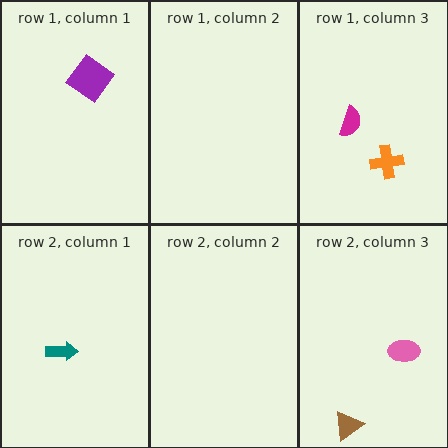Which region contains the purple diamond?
The row 1, column 1 region.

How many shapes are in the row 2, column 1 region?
1.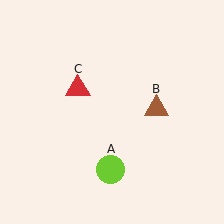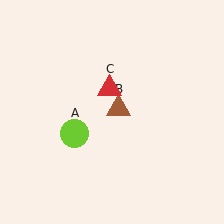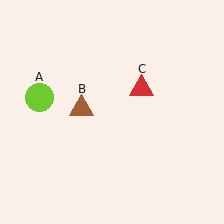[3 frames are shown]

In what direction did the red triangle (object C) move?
The red triangle (object C) moved right.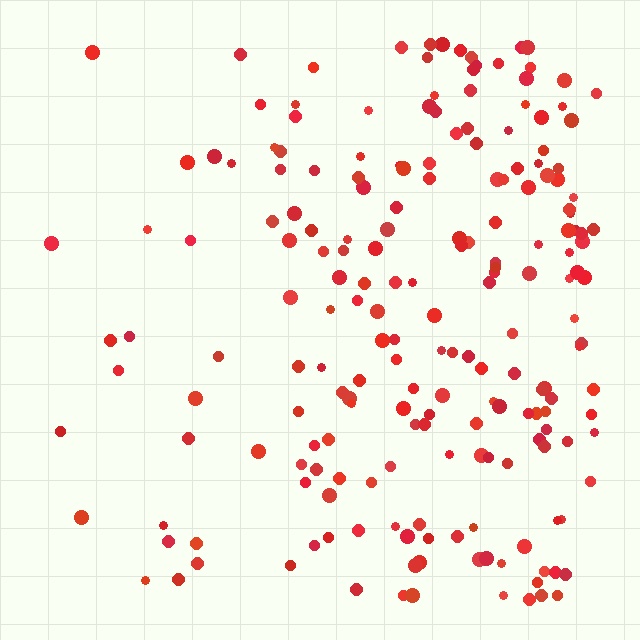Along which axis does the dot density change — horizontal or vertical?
Horizontal.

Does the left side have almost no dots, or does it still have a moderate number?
Still a moderate number, just noticeably fewer than the right.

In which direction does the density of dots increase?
From left to right, with the right side densest.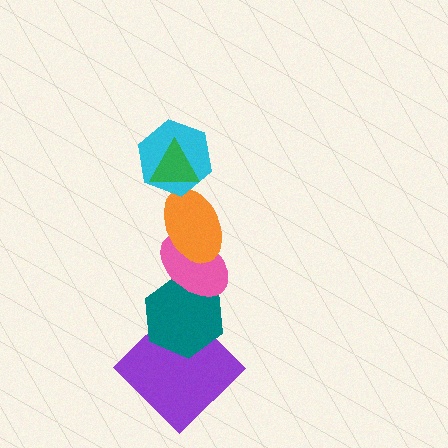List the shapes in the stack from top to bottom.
From top to bottom: the green triangle, the cyan hexagon, the orange ellipse, the pink ellipse, the teal hexagon, the purple diamond.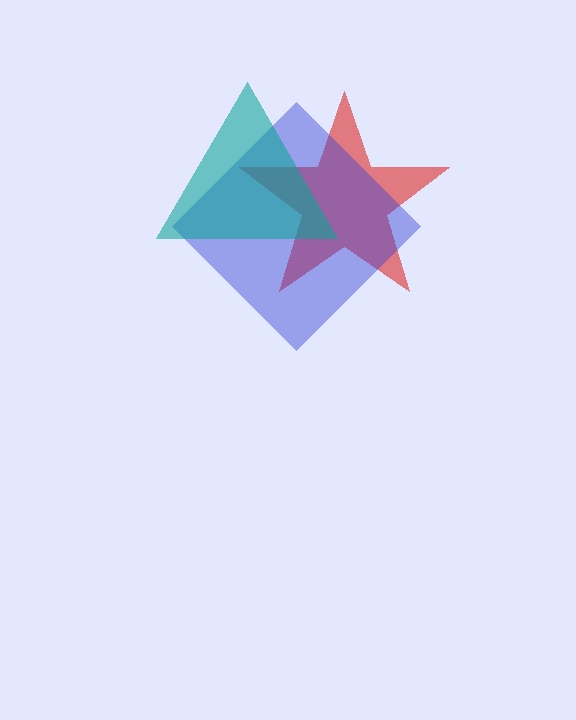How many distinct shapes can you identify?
There are 3 distinct shapes: a red star, a blue diamond, a teal triangle.